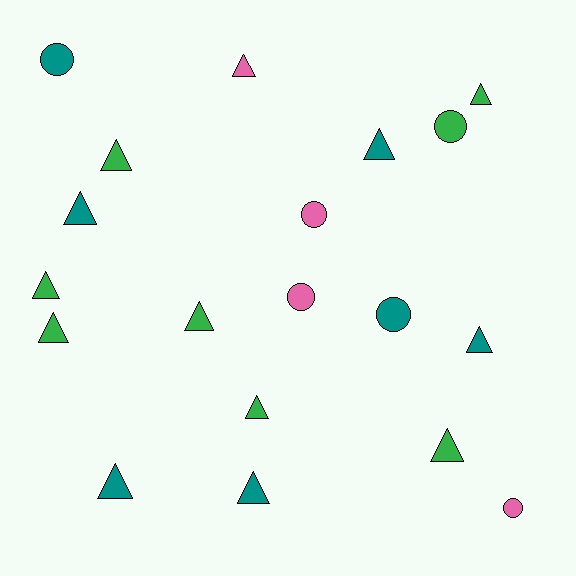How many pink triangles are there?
There is 1 pink triangle.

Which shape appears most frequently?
Triangle, with 13 objects.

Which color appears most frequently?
Green, with 8 objects.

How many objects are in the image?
There are 19 objects.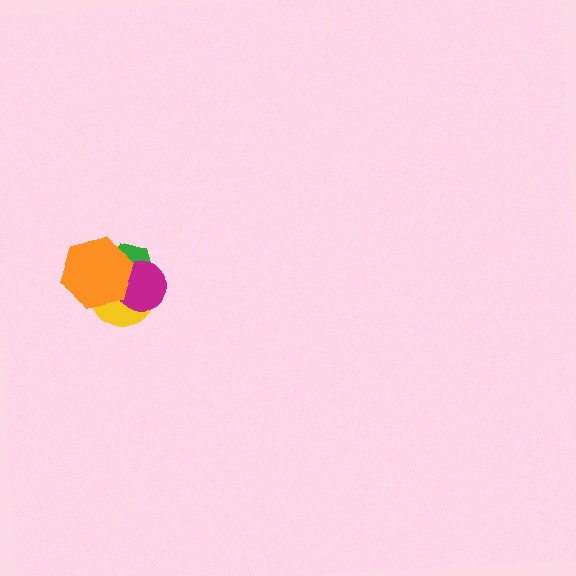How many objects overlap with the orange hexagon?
3 objects overlap with the orange hexagon.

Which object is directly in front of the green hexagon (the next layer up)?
The magenta circle is directly in front of the green hexagon.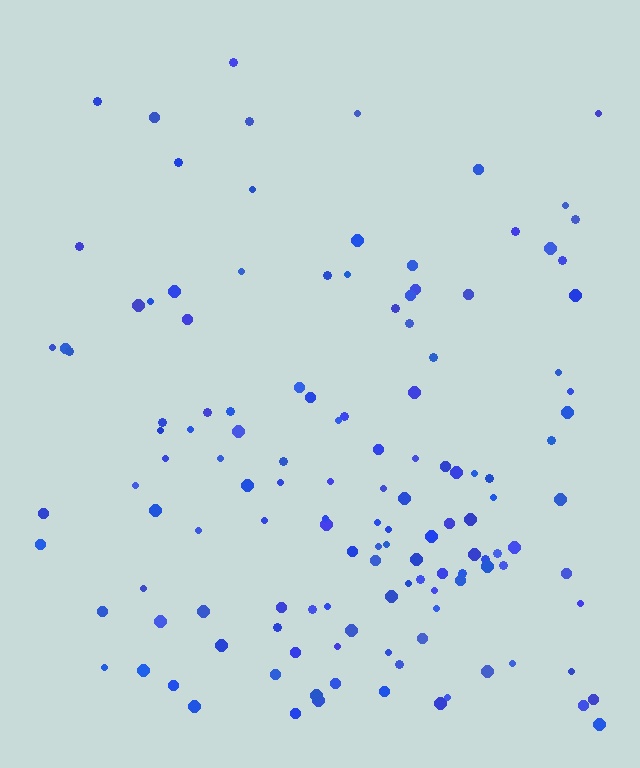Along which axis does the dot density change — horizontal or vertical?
Vertical.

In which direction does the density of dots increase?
From top to bottom, with the bottom side densest.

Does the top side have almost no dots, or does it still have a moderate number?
Still a moderate number, just noticeably fewer than the bottom.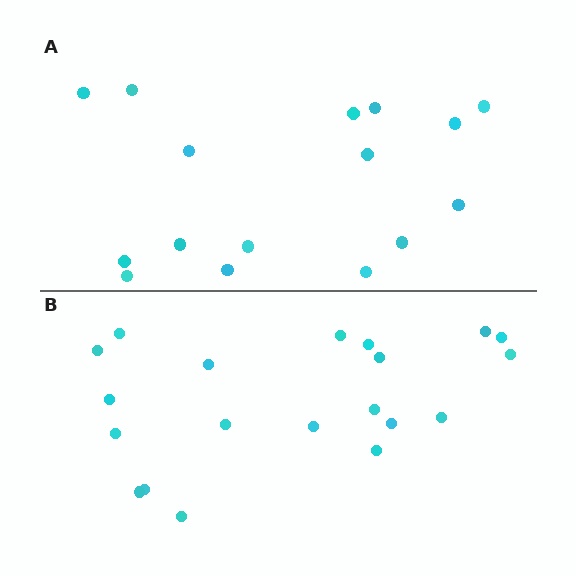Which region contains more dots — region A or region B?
Region B (the bottom region) has more dots.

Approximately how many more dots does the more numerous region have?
Region B has about 4 more dots than region A.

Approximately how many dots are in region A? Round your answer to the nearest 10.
About 20 dots. (The exact count is 16, which rounds to 20.)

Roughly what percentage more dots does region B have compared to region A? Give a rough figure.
About 25% more.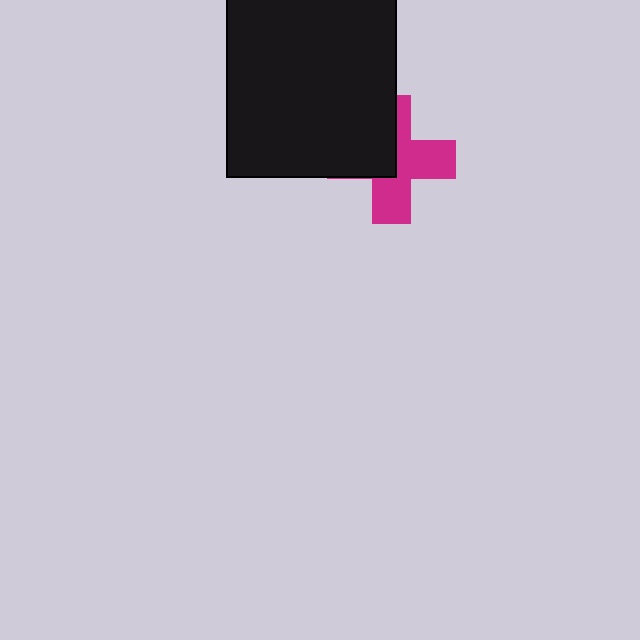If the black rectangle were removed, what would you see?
You would see the complete magenta cross.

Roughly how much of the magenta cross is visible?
About half of it is visible (roughly 56%).